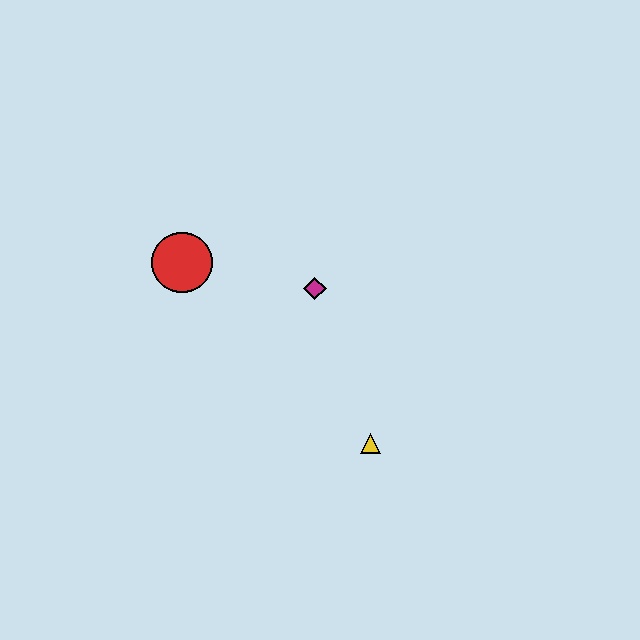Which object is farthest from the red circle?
The yellow triangle is farthest from the red circle.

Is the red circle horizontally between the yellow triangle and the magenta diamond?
No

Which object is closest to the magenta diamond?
The red circle is closest to the magenta diamond.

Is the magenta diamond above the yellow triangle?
Yes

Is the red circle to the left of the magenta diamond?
Yes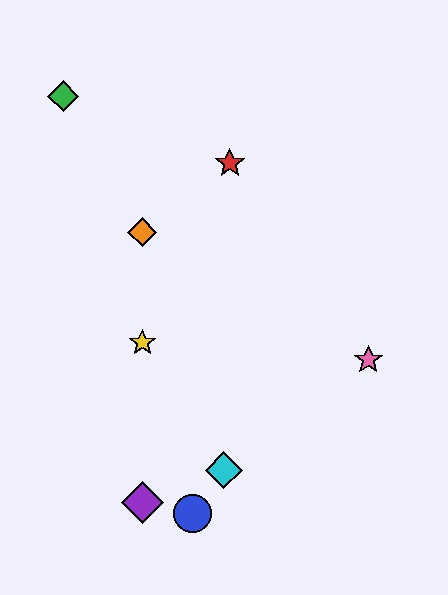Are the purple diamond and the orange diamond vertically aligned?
Yes, both are at x≈142.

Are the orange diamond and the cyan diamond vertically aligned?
No, the orange diamond is at x≈142 and the cyan diamond is at x≈224.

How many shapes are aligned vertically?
3 shapes (the yellow star, the purple diamond, the orange diamond) are aligned vertically.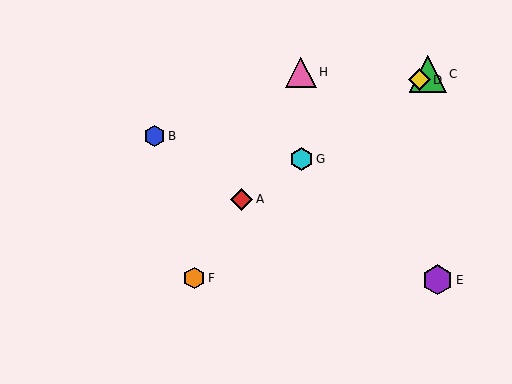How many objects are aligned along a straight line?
4 objects (A, C, D, G) are aligned along a straight line.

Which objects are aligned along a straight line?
Objects A, C, D, G are aligned along a straight line.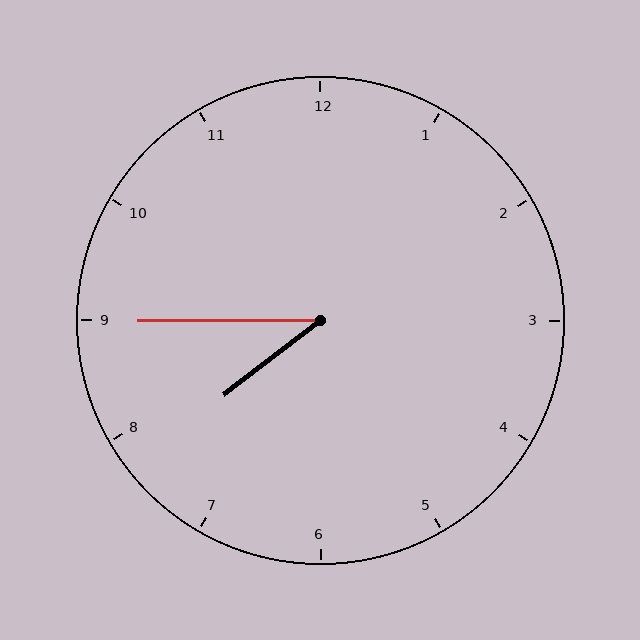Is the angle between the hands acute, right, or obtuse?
It is acute.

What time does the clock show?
7:45.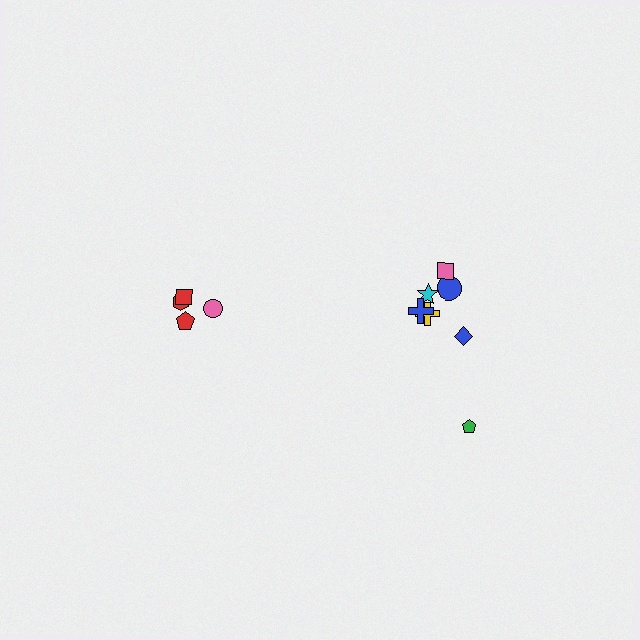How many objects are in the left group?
There are 4 objects.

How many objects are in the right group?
There are 7 objects.